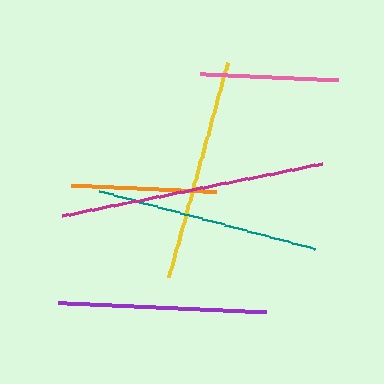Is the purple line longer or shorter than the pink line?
The purple line is longer than the pink line.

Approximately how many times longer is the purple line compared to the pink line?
The purple line is approximately 1.5 times the length of the pink line.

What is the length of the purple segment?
The purple segment is approximately 208 pixels long.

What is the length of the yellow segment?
The yellow segment is approximately 222 pixels long.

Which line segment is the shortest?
The pink line is the shortest at approximately 137 pixels.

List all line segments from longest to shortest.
From longest to shortest: magenta, teal, yellow, purple, orange, pink.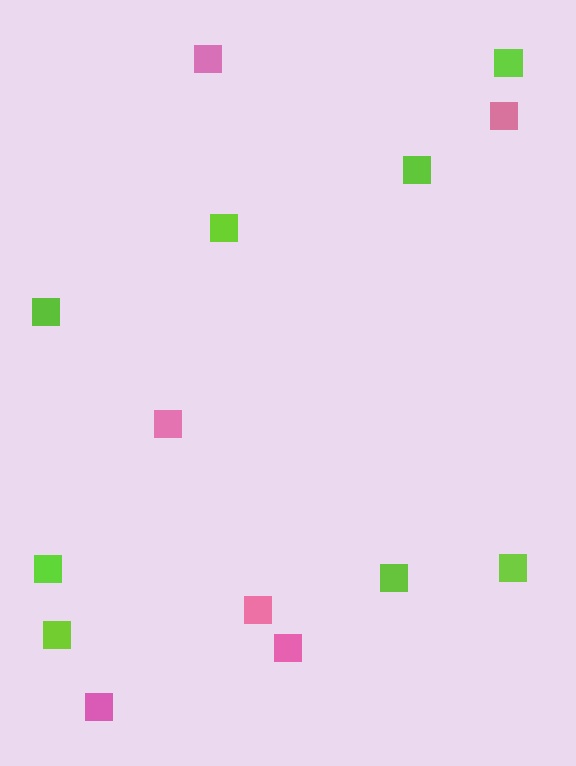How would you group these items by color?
There are 2 groups: one group of pink squares (6) and one group of lime squares (8).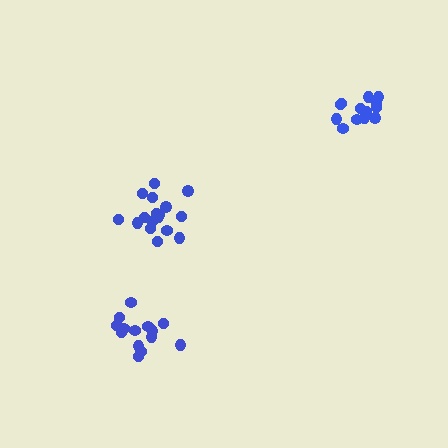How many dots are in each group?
Group 1: 13 dots, Group 2: 18 dots, Group 3: 14 dots (45 total).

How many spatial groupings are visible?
There are 3 spatial groupings.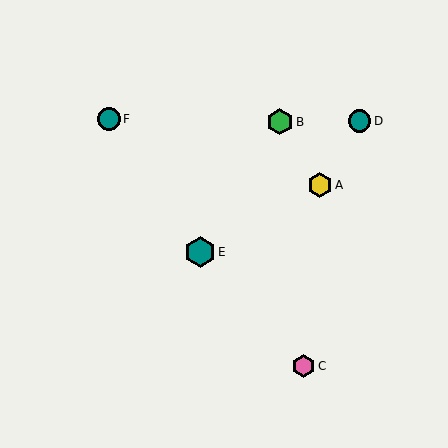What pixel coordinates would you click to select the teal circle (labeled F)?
Click at (109, 119) to select the teal circle F.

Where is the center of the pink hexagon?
The center of the pink hexagon is at (303, 366).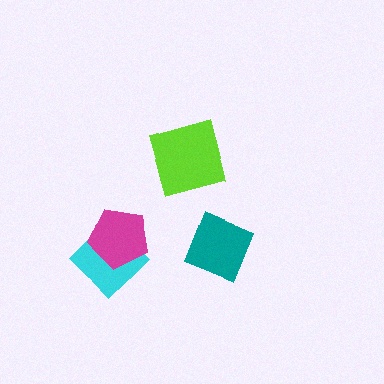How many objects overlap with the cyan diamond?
1 object overlaps with the cyan diamond.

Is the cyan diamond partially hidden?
Yes, it is partially covered by another shape.